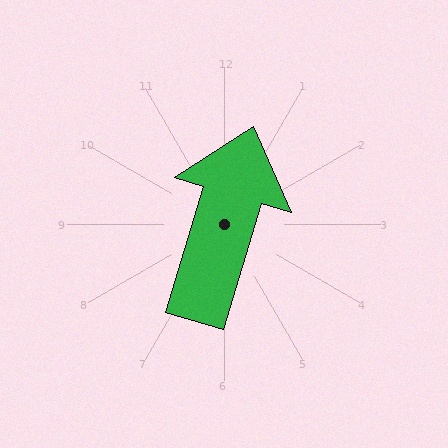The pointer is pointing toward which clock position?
Roughly 1 o'clock.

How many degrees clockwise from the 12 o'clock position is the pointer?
Approximately 17 degrees.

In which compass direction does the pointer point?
North.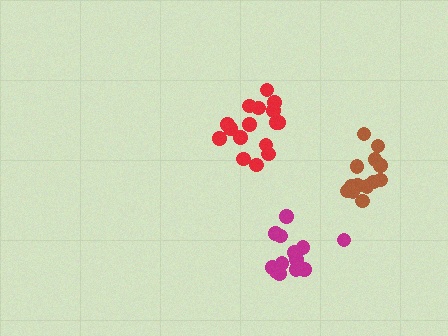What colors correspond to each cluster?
The clusters are colored: magenta, brown, red.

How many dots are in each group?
Group 1: 13 dots, Group 2: 13 dots, Group 3: 16 dots (42 total).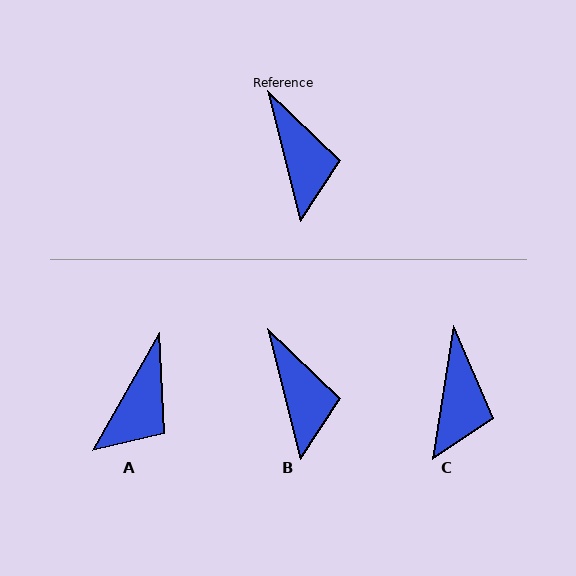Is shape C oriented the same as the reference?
No, it is off by about 23 degrees.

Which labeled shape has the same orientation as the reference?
B.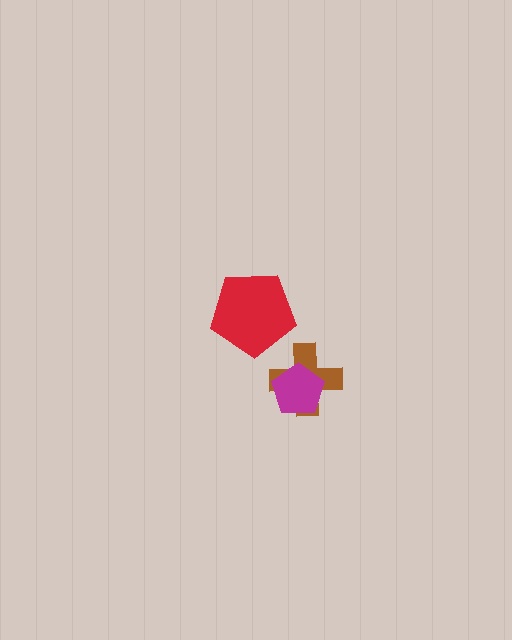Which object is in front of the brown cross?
The magenta pentagon is in front of the brown cross.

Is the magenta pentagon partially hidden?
No, no other shape covers it.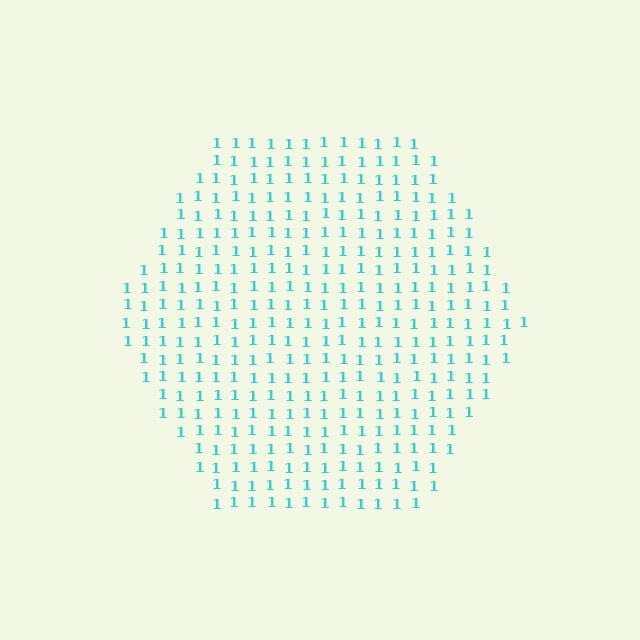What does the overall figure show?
The overall figure shows a hexagon.